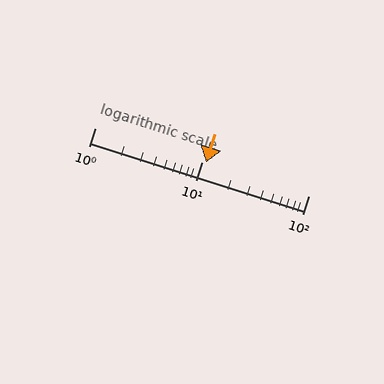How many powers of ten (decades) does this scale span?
The scale spans 2 decades, from 1 to 100.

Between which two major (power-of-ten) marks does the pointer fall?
The pointer is between 10 and 100.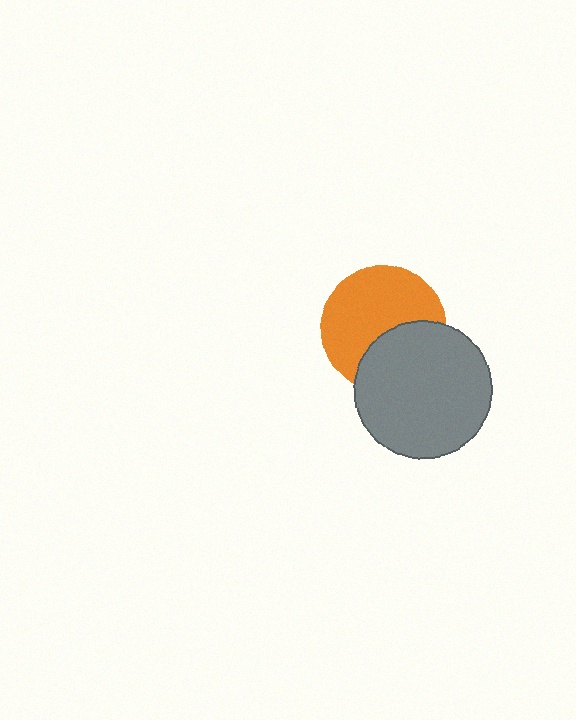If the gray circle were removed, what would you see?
You would see the complete orange circle.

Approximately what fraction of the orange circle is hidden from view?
Roughly 37% of the orange circle is hidden behind the gray circle.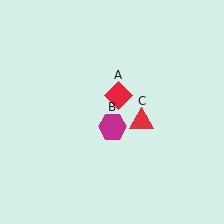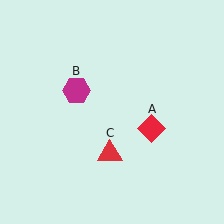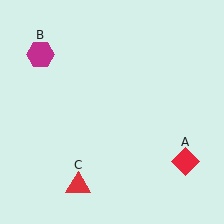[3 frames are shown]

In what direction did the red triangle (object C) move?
The red triangle (object C) moved down and to the left.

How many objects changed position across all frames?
3 objects changed position: red diamond (object A), magenta hexagon (object B), red triangle (object C).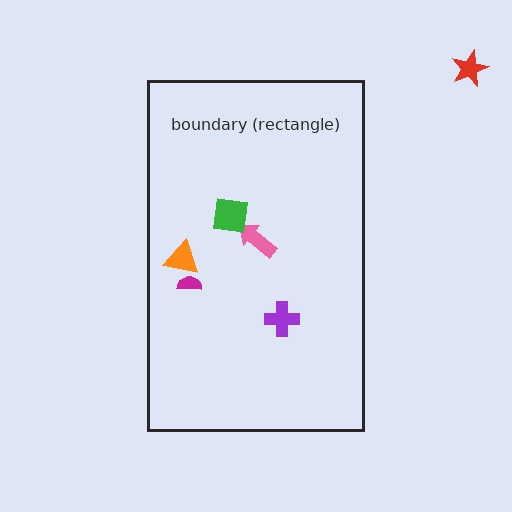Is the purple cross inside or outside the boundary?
Inside.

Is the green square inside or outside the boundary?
Inside.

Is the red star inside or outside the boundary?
Outside.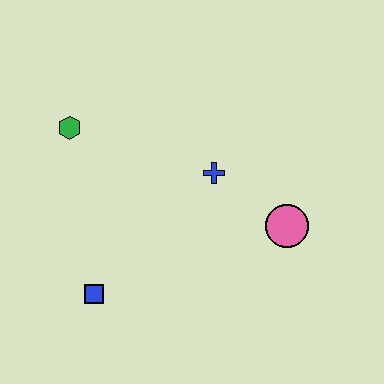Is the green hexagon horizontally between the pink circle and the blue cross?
No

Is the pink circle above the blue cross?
No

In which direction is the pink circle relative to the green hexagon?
The pink circle is to the right of the green hexagon.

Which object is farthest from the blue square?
The pink circle is farthest from the blue square.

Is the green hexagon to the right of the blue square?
No